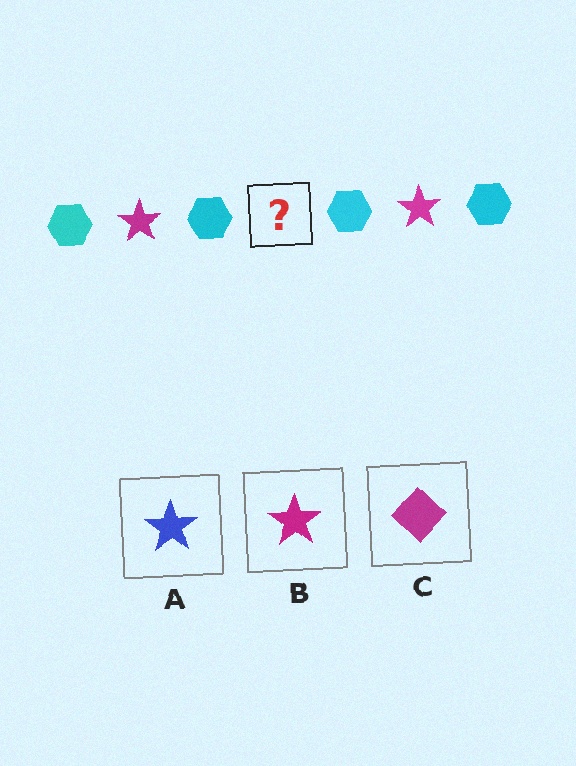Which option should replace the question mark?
Option B.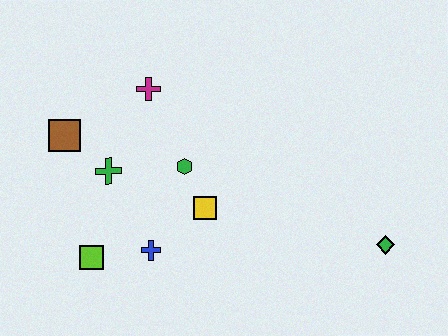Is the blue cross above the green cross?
No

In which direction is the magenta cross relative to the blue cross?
The magenta cross is above the blue cross.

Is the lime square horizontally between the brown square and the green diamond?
Yes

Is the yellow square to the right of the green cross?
Yes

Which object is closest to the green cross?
The brown square is closest to the green cross.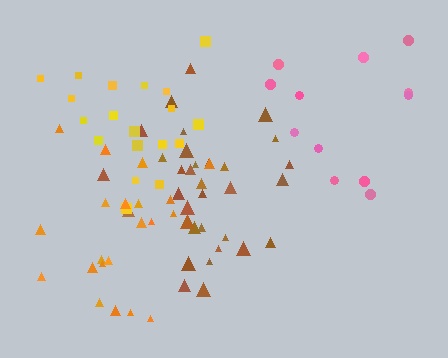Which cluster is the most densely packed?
Brown.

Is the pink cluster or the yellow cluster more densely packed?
Yellow.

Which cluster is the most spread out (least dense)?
Pink.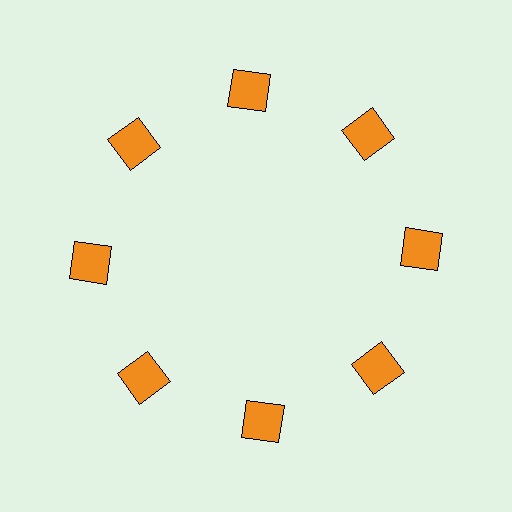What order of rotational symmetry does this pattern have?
This pattern has 8-fold rotational symmetry.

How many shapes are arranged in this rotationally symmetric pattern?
There are 8 shapes, arranged in 8 groups of 1.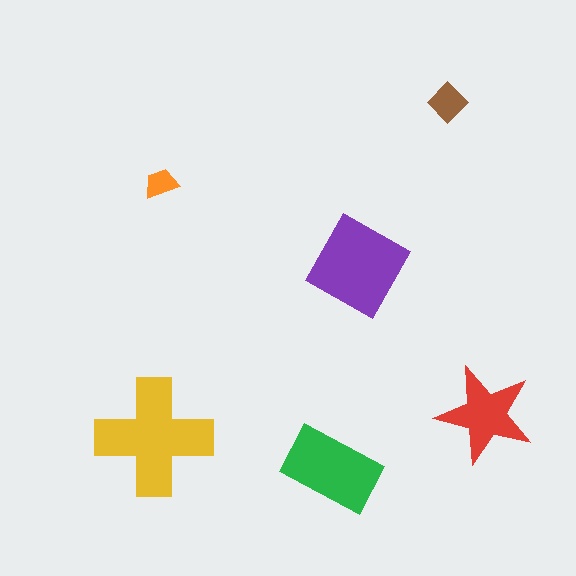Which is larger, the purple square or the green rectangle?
The purple square.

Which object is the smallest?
The orange trapezoid.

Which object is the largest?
The yellow cross.